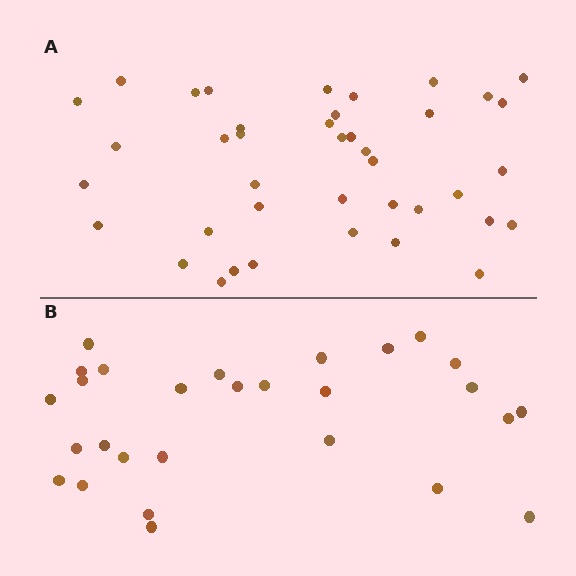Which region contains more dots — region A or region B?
Region A (the top region) has more dots.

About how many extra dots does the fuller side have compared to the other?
Region A has roughly 12 or so more dots than region B.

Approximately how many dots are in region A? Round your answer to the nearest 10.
About 40 dots.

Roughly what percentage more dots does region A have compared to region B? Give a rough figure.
About 45% more.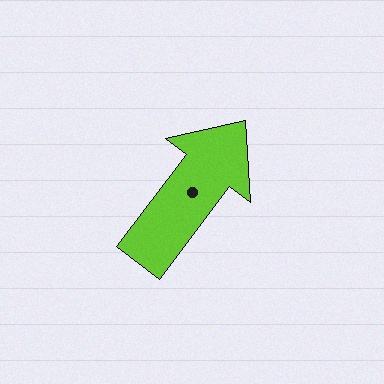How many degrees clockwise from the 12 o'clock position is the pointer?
Approximately 37 degrees.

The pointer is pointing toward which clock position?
Roughly 1 o'clock.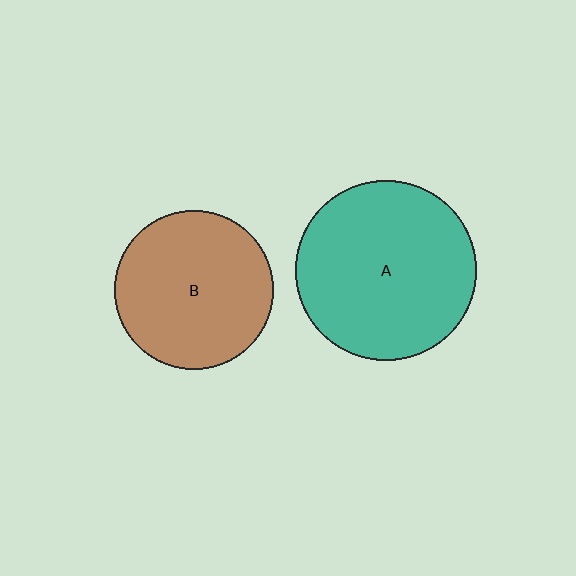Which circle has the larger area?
Circle A (teal).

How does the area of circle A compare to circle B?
Approximately 1.3 times.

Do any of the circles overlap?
No, none of the circles overlap.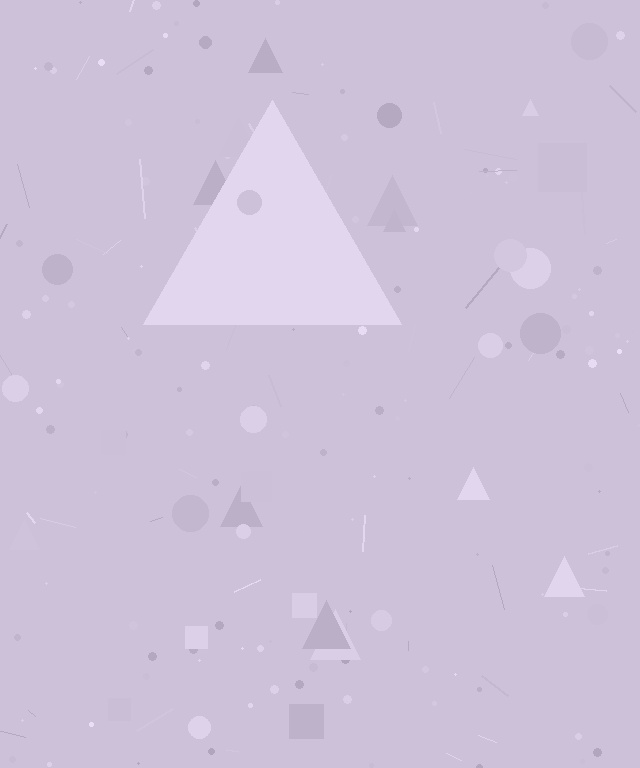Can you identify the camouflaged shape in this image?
The camouflaged shape is a triangle.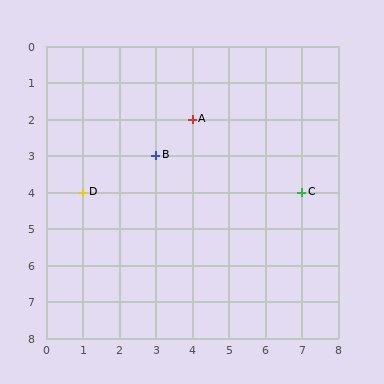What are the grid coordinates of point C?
Point C is at grid coordinates (7, 4).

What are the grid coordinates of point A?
Point A is at grid coordinates (4, 2).